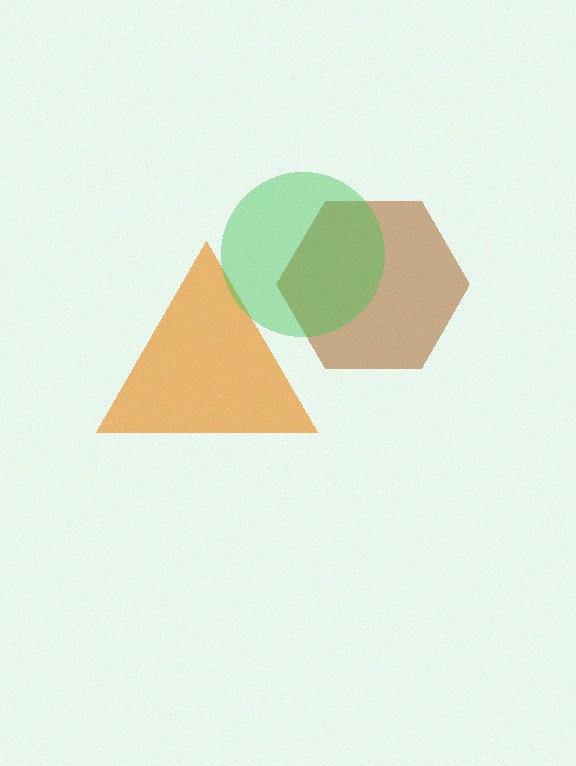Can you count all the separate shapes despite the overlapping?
Yes, there are 3 separate shapes.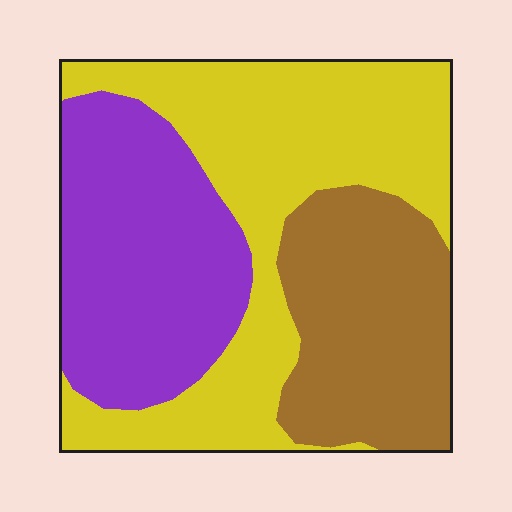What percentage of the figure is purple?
Purple covers 31% of the figure.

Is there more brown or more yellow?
Yellow.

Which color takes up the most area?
Yellow, at roughly 40%.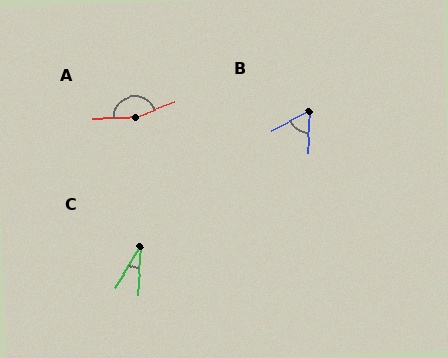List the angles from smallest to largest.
C (29°), B (60°), A (161°).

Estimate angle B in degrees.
Approximately 60 degrees.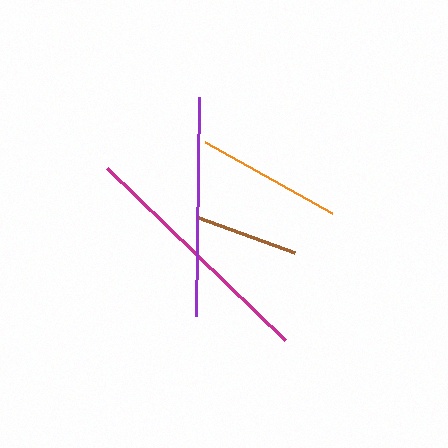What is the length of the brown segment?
The brown segment is approximately 103 pixels long.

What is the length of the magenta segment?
The magenta segment is approximately 247 pixels long.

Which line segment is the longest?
The magenta line is the longest at approximately 247 pixels.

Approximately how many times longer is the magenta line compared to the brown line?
The magenta line is approximately 2.4 times the length of the brown line.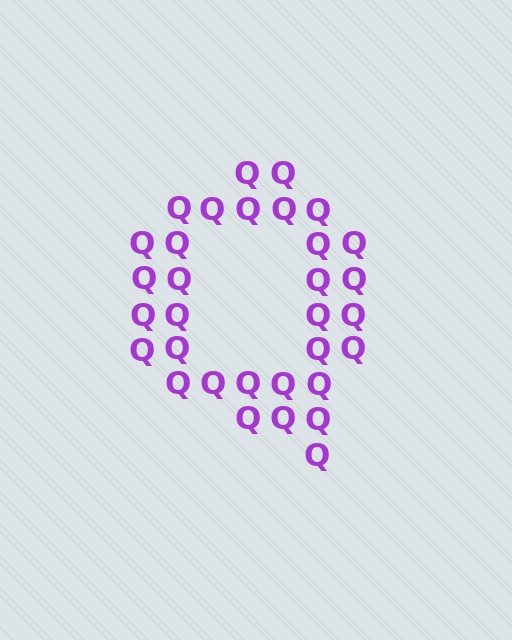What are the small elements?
The small elements are letter Q's.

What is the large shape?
The large shape is the letter Q.